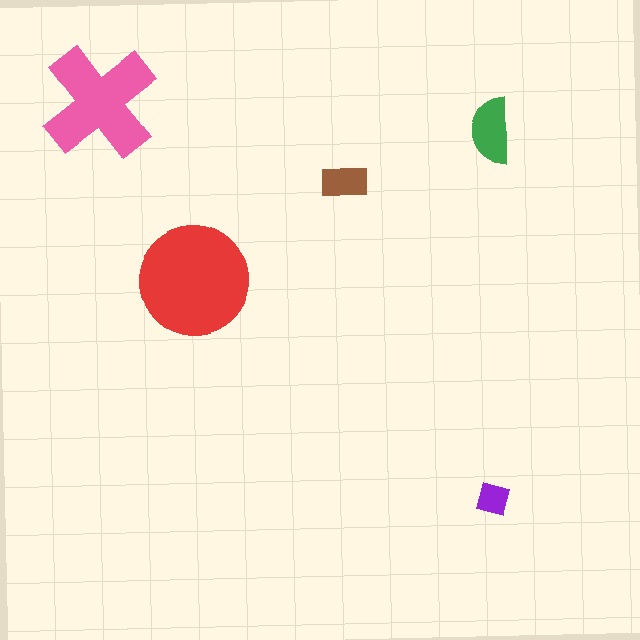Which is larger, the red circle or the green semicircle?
The red circle.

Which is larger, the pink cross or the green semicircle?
The pink cross.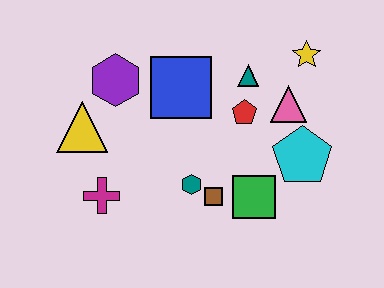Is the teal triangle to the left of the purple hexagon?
No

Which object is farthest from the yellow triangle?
The yellow star is farthest from the yellow triangle.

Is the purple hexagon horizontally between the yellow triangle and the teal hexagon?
Yes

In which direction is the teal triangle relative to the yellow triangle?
The teal triangle is to the right of the yellow triangle.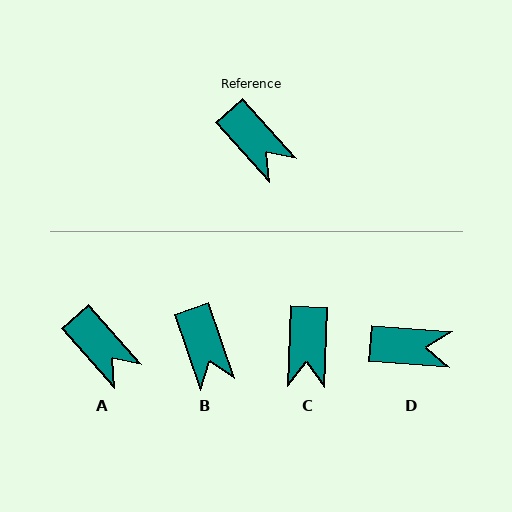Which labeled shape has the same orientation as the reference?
A.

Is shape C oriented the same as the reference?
No, it is off by about 44 degrees.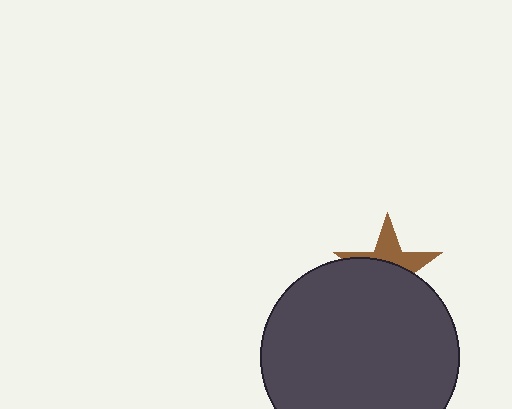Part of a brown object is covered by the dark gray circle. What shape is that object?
It is a star.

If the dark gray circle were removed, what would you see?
You would see the complete brown star.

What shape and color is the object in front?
The object in front is a dark gray circle.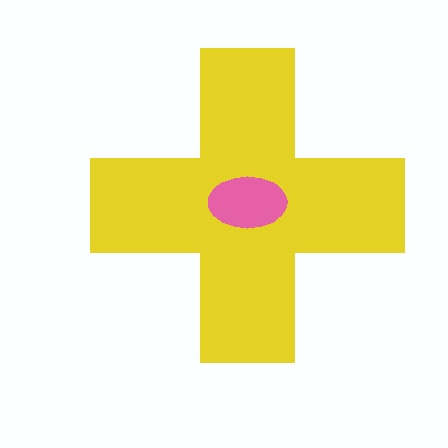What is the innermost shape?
The pink ellipse.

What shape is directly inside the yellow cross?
The pink ellipse.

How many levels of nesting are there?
2.